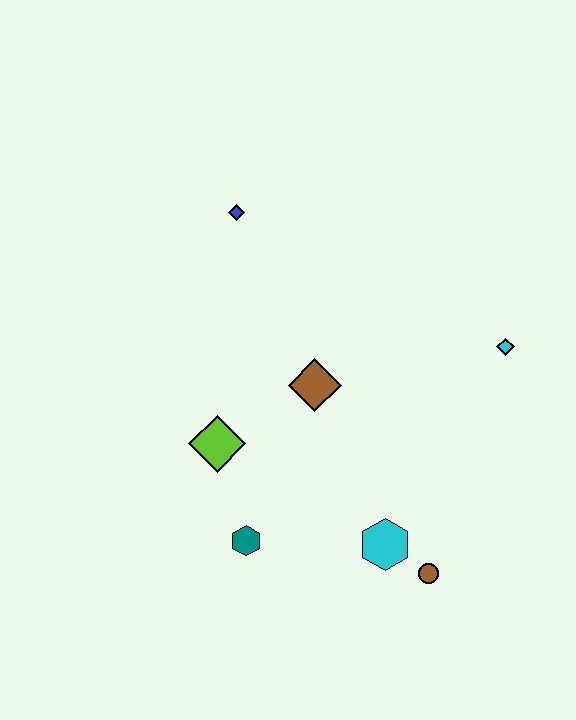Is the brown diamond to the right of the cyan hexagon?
No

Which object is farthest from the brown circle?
The blue diamond is farthest from the brown circle.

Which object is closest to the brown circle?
The cyan hexagon is closest to the brown circle.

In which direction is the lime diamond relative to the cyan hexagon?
The lime diamond is to the left of the cyan hexagon.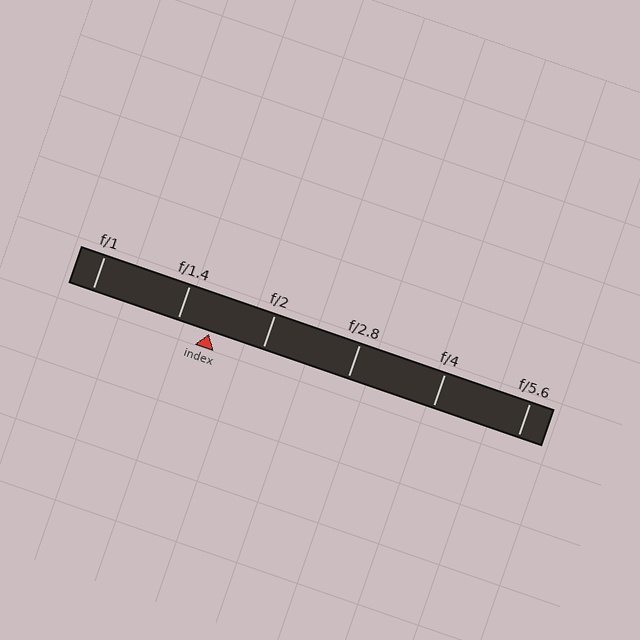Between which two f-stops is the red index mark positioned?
The index mark is between f/1.4 and f/2.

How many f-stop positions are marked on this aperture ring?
There are 6 f-stop positions marked.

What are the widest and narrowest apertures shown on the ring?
The widest aperture shown is f/1 and the narrowest is f/5.6.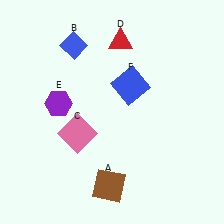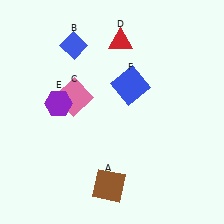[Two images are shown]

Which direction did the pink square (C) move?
The pink square (C) moved up.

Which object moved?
The pink square (C) moved up.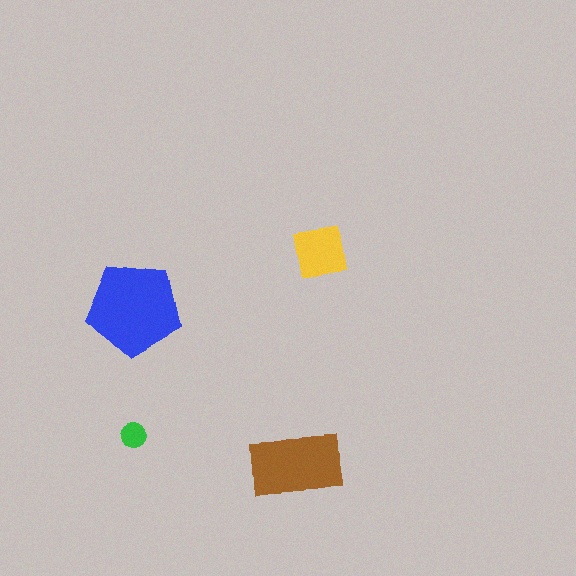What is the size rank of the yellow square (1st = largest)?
3rd.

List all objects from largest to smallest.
The blue pentagon, the brown rectangle, the yellow square, the green circle.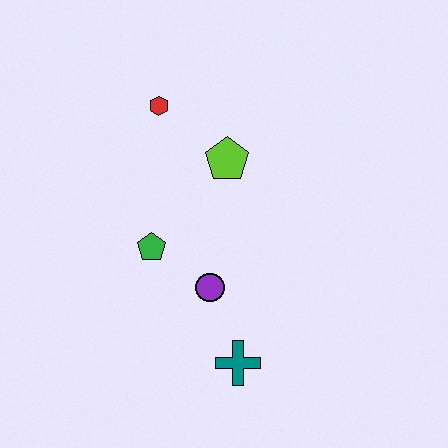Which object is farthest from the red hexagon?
The teal cross is farthest from the red hexagon.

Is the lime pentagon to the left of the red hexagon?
No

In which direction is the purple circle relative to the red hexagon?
The purple circle is below the red hexagon.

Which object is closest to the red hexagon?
The lime pentagon is closest to the red hexagon.